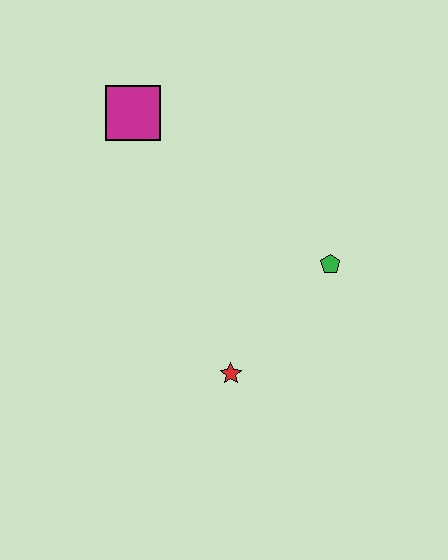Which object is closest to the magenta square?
The green pentagon is closest to the magenta square.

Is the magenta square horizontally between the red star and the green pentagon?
No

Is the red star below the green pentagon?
Yes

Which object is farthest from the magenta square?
The red star is farthest from the magenta square.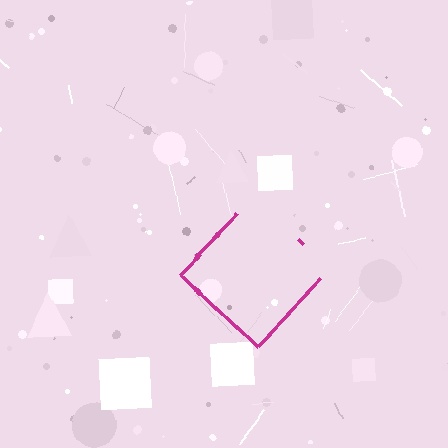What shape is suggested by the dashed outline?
The dashed outline suggests a diamond.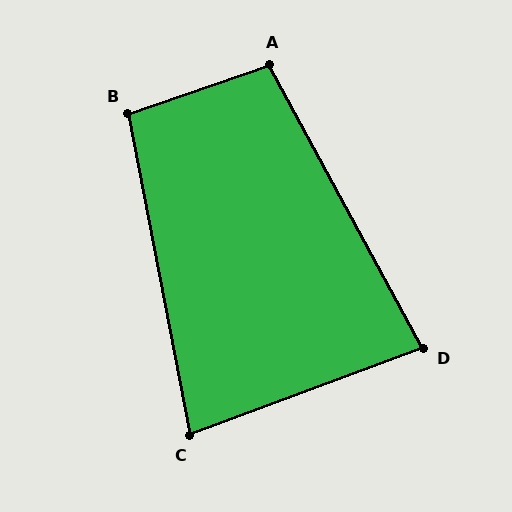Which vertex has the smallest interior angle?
C, at approximately 80 degrees.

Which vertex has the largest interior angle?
A, at approximately 100 degrees.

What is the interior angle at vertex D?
Approximately 82 degrees (acute).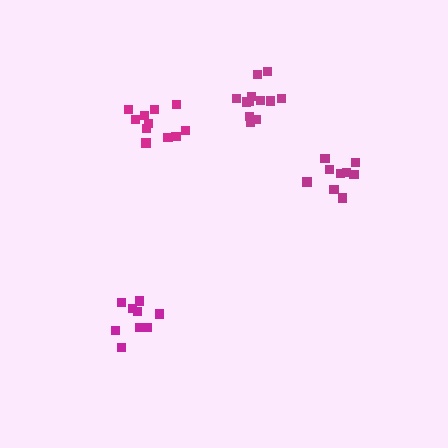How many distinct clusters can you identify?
There are 4 distinct clusters.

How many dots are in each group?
Group 1: 11 dots, Group 2: 12 dots, Group 3: 9 dots, Group 4: 9 dots (41 total).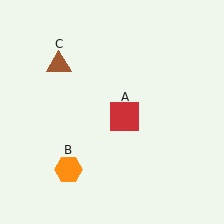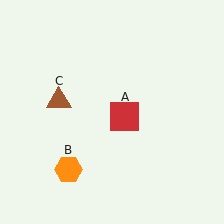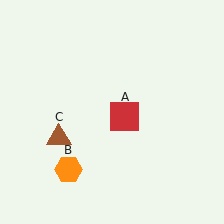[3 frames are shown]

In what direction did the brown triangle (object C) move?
The brown triangle (object C) moved down.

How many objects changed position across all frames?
1 object changed position: brown triangle (object C).